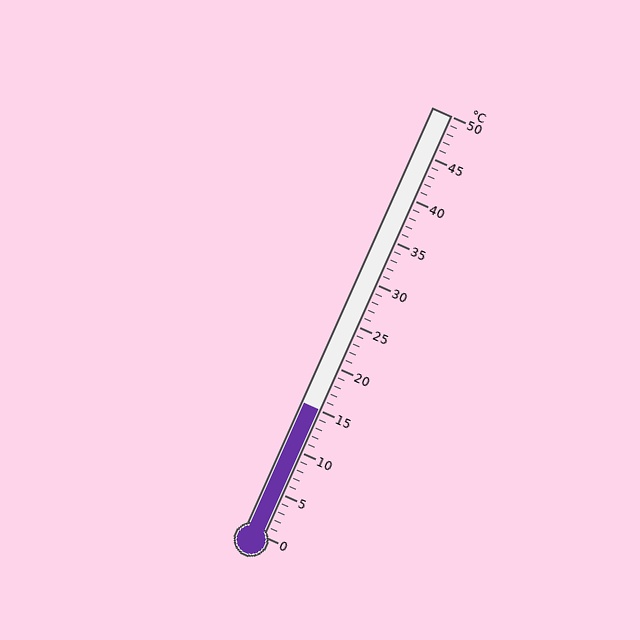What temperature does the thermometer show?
The thermometer shows approximately 15°C.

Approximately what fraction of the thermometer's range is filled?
The thermometer is filled to approximately 30% of its range.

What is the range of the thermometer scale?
The thermometer scale ranges from 0°C to 50°C.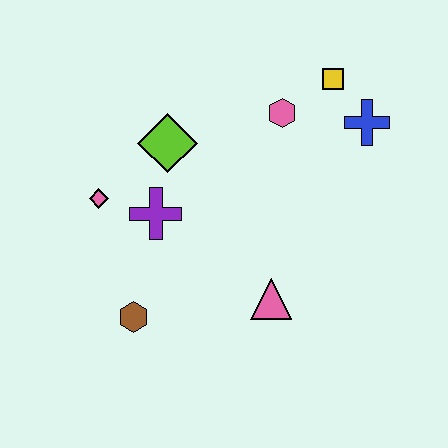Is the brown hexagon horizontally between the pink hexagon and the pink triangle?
No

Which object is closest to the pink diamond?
The purple cross is closest to the pink diamond.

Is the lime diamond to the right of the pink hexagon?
No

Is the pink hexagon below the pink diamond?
No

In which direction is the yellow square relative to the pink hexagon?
The yellow square is to the right of the pink hexagon.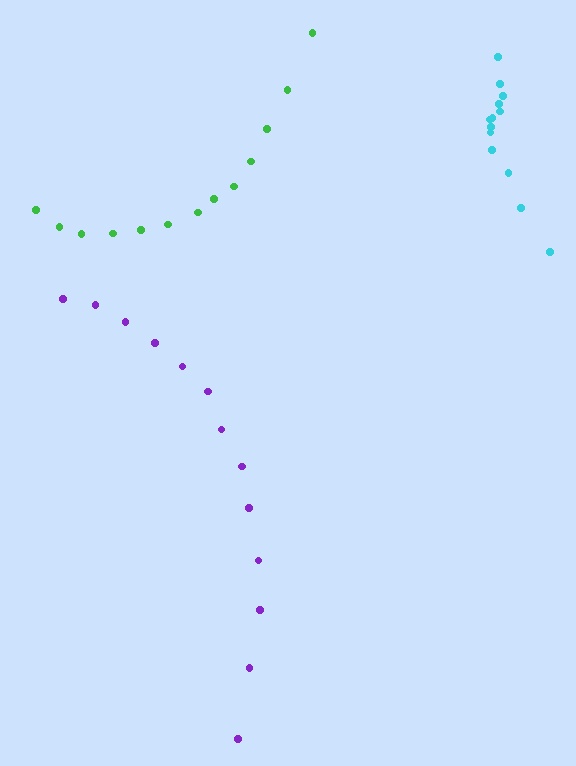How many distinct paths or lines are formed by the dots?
There are 3 distinct paths.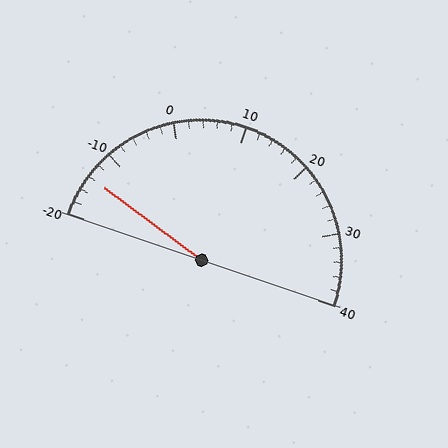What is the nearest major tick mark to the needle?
The nearest major tick mark is -10.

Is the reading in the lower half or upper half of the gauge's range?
The reading is in the lower half of the range (-20 to 40).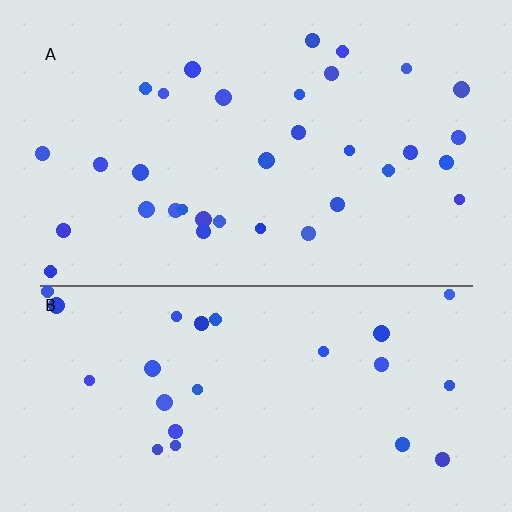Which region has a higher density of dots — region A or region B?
A (the top).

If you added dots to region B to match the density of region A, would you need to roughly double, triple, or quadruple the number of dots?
Approximately double.